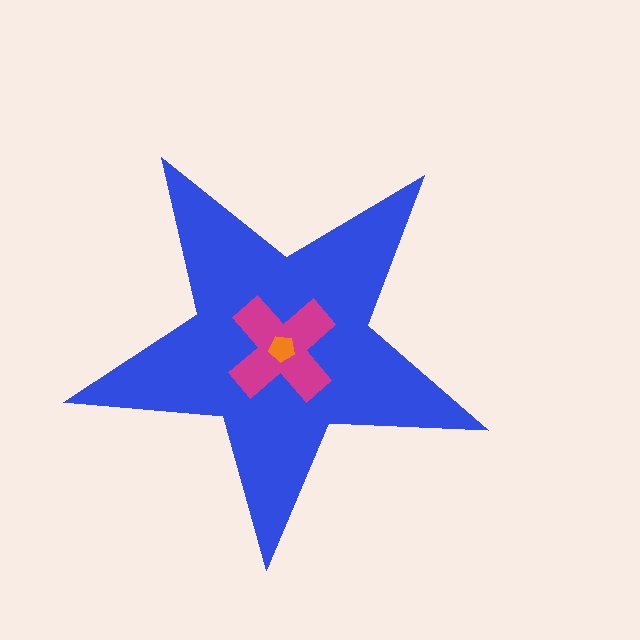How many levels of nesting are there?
3.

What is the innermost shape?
The orange pentagon.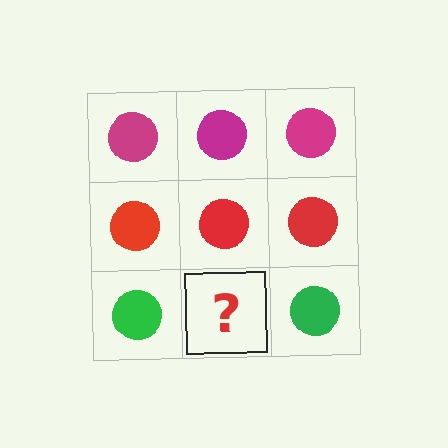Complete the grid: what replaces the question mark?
The question mark should be replaced with a green circle.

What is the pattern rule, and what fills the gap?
The rule is that each row has a consistent color. The gap should be filled with a green circle.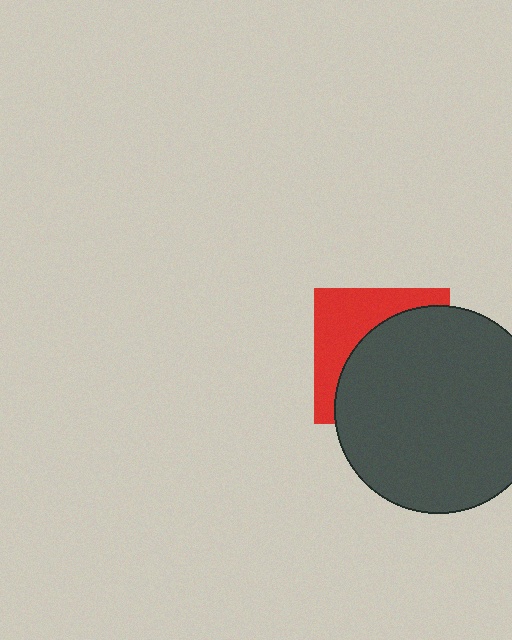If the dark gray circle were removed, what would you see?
You would see the complete red square.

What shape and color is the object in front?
The object in front is a dark gray circle.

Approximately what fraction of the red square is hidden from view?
Roughly 61% of the red square is hidden behind the dark gray circle.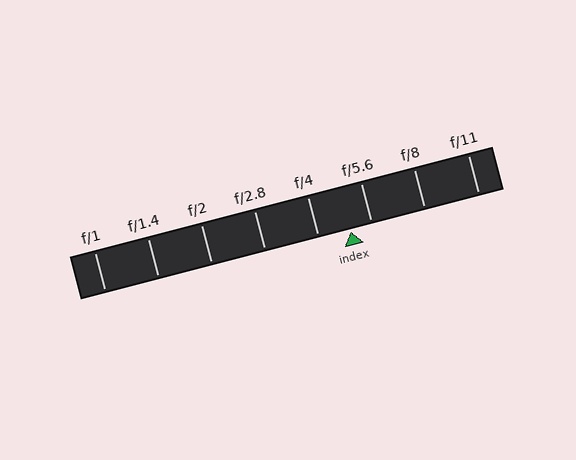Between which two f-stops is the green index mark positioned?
The index mark is between f/4 and f/5.6.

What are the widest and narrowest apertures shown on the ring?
The widest aperture shown is f/1 and the narrowest is f/11.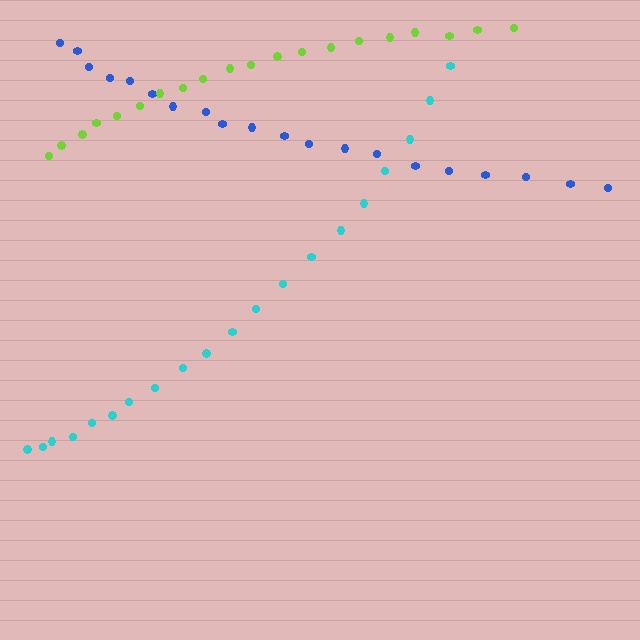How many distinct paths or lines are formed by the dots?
There are 3 distinct paths.